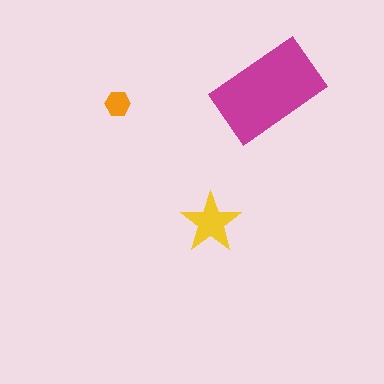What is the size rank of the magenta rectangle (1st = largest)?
1st.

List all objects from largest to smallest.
The magenta rectangle, the yellow star, the orange hexagon.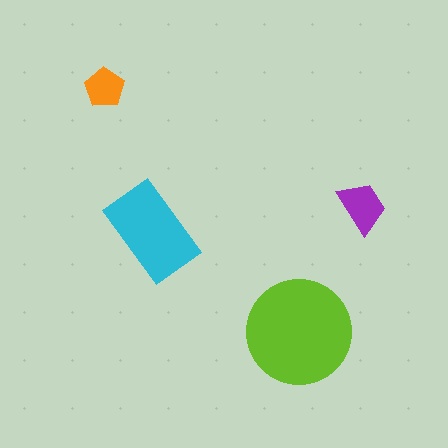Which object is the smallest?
The orange pentagon.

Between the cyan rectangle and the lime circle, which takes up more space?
The lime circle.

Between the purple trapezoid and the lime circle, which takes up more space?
The lime circle.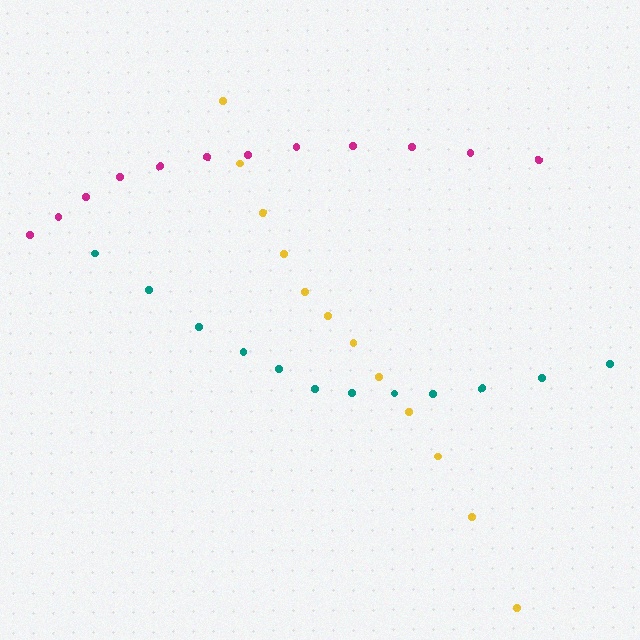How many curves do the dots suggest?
There are 3 distinct paths.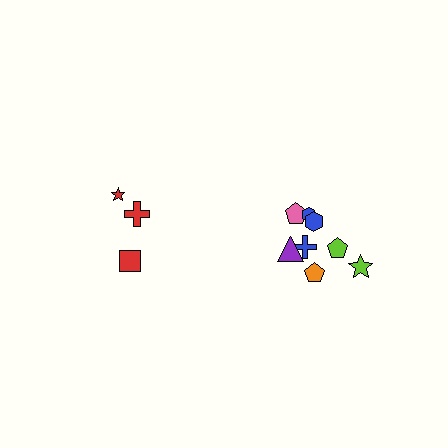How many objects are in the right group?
There are 8 objects.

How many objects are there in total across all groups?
There are 11 objects.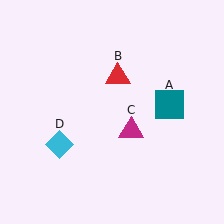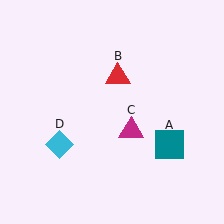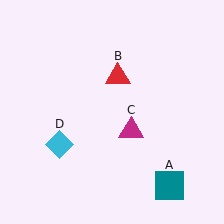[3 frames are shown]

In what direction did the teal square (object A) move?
The teal square (object A) moved down.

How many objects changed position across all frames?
1 object changed position: teal square (object A).